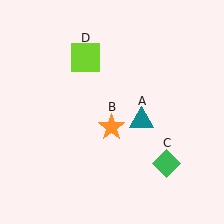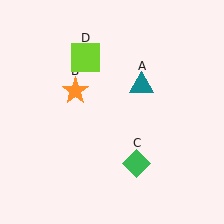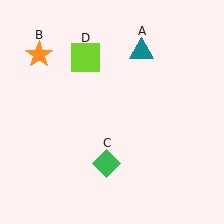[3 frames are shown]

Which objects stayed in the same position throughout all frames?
Lime square (object D) remained stationary.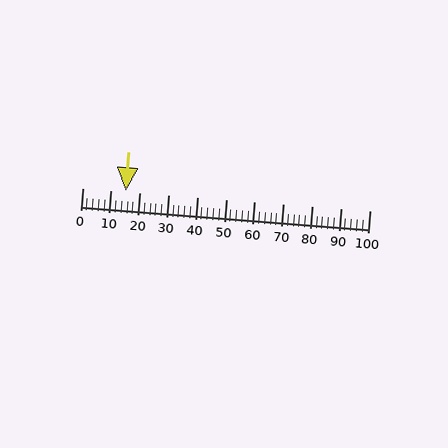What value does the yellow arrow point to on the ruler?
The yellow arrow points to approximately 15.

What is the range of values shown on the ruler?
The ruler shows values from 0 to 100.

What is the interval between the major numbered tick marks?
The major tick marks are spaced 10 units apart.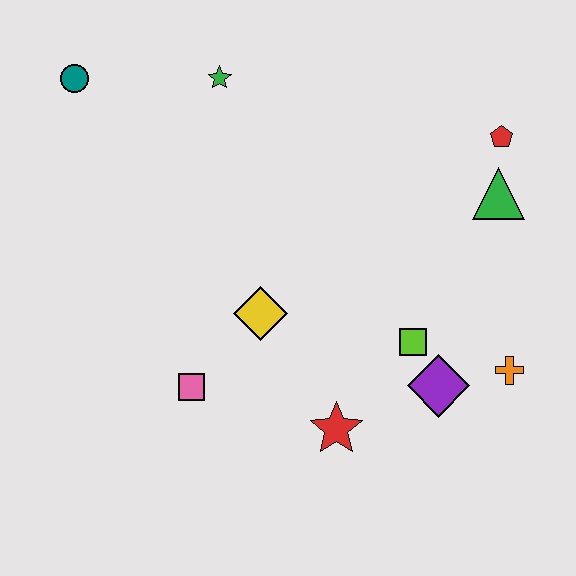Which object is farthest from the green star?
The orange cross is farthest from the green star.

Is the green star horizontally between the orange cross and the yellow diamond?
No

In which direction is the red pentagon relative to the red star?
The red pentagon is above the red star.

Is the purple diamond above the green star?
No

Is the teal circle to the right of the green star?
No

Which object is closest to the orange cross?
The purple diamond is closest to the orange cross.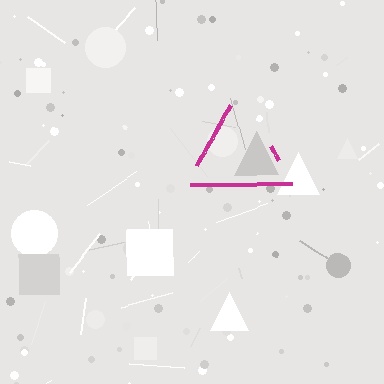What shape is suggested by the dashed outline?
The dashed outline suggests a triangle.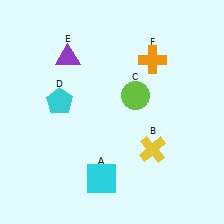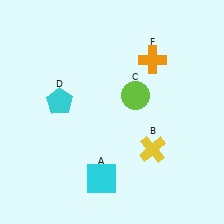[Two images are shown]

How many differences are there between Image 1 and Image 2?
There is 1 difference between the two images.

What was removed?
The purple triangle (E) was removed in Image 2.